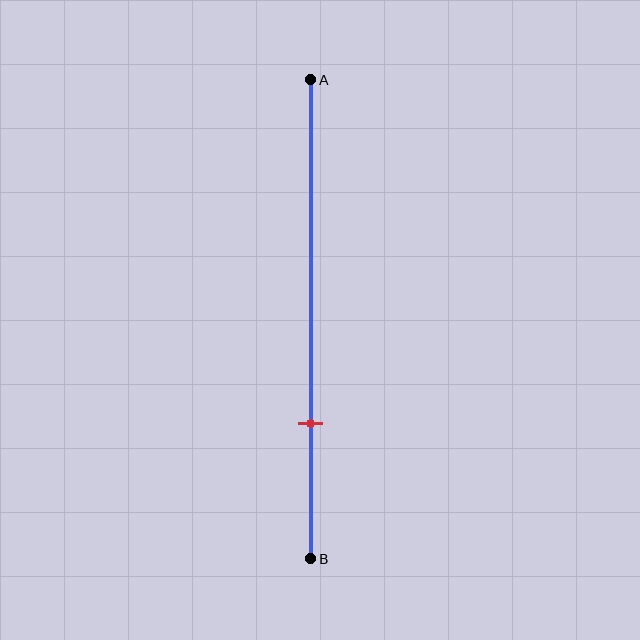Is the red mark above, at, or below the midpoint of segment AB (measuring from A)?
The red mark is below the midpoint of segment AB.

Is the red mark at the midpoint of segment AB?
No, the mark is at about 70% from A, not at the 50% midpoint.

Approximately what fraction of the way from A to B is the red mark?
The red mark is approximately 70% of the way from A to B.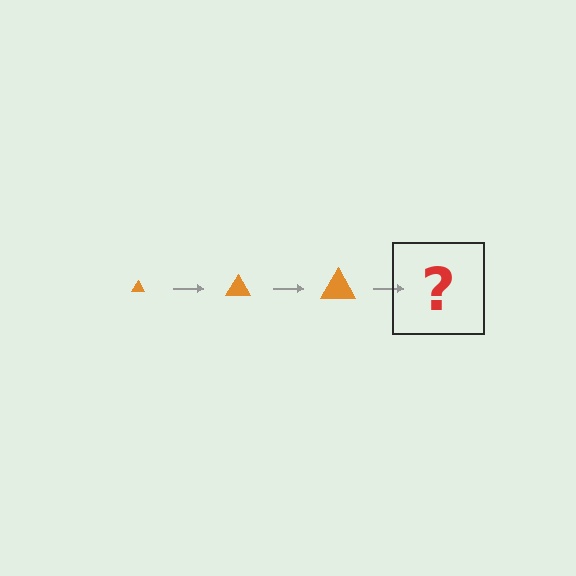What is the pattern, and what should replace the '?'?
The pattern is that the triangle gets progressively larger each step. The '?' should be an orange triangle, larger than the previous one.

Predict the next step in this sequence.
The next step is an orange triangle, larger than the previous one.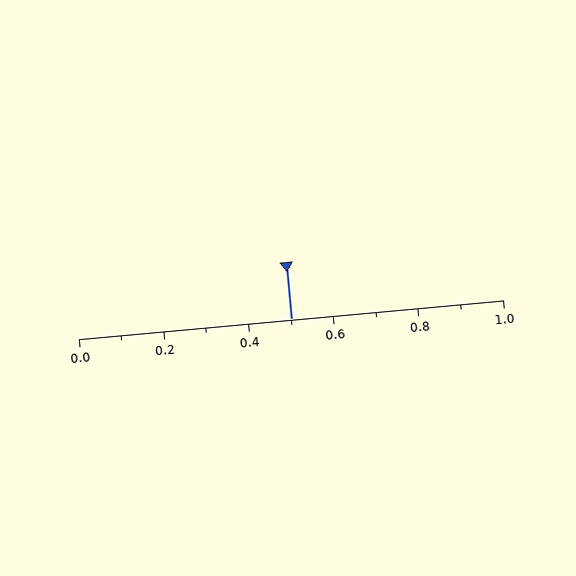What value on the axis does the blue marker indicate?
The marker indicates approximately 0.5.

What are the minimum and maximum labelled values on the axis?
The axis runs from 0.0 to 1.0.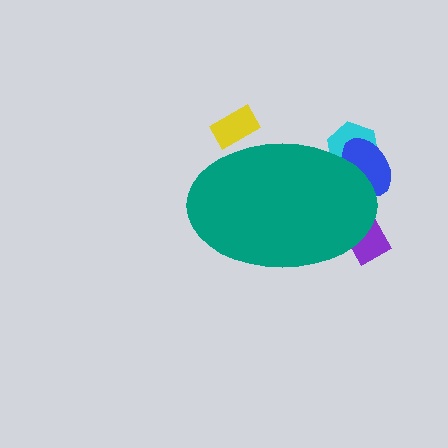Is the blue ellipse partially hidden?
Yes, the blue ellipse is partially hidden behind the teal ellipse.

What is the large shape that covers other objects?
A teal ellipse.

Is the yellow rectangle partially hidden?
Yes, the yellow rectangle is partially hidden behind the teal ellipse.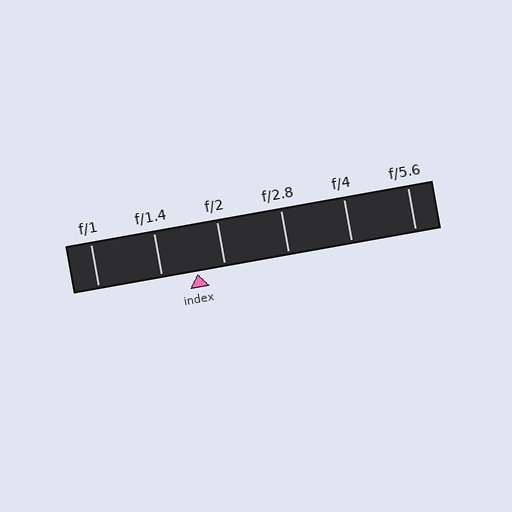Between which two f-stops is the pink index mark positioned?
The index mark is between f/1.4 and f/2.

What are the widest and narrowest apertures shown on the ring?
The widest aperture shown is f/1 and the narrowest is f/5.6.